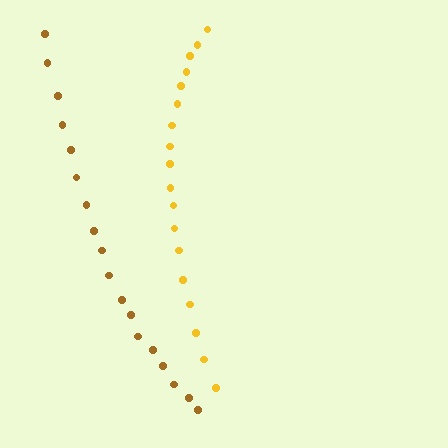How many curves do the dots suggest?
There are 2 distinct paths.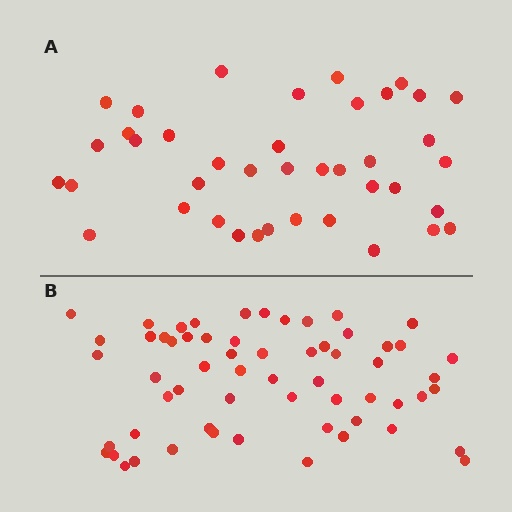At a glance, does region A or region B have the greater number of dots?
Region B (the bottom region) has more dots.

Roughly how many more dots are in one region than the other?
Region B has approximately 20 more dots than region A.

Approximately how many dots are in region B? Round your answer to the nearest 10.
About 60 dots.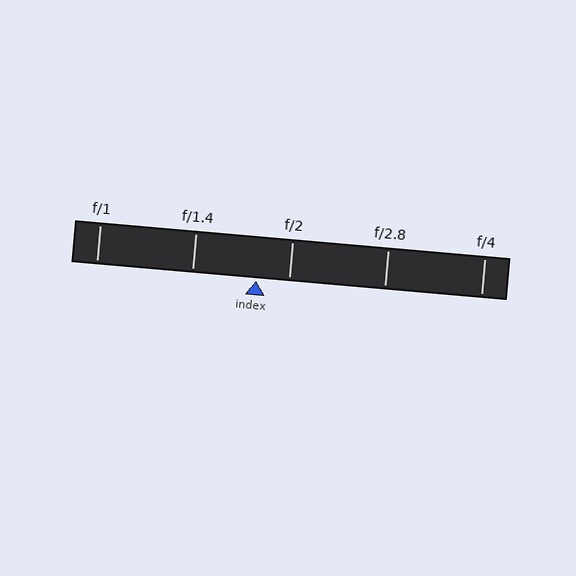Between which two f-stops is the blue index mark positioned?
The index mark is between f/1.4 and f/2.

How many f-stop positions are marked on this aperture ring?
There are 5 f-stop positions marked.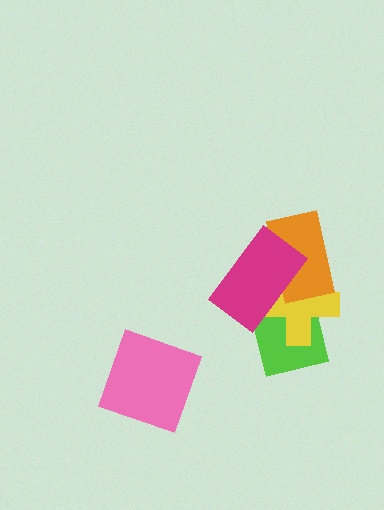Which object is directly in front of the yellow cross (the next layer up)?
The orange rectangle is directly in front of the yellow cross.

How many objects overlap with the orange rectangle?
2 objects overlap with the orange rectangle.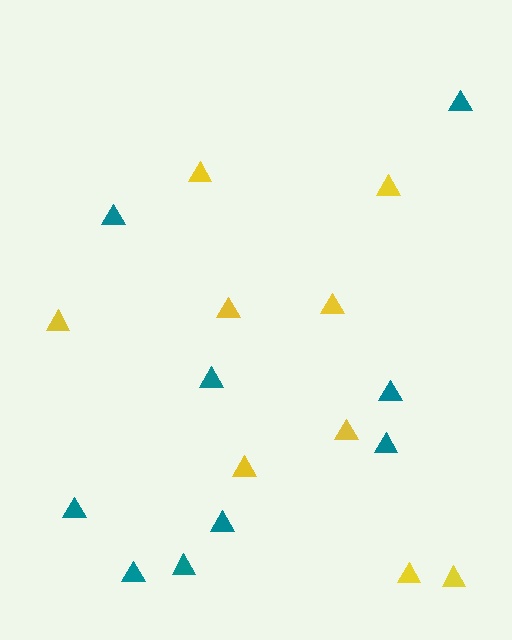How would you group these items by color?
There are 2 groups: one group of yellow triangles (9) and one group of teal triangles (9).